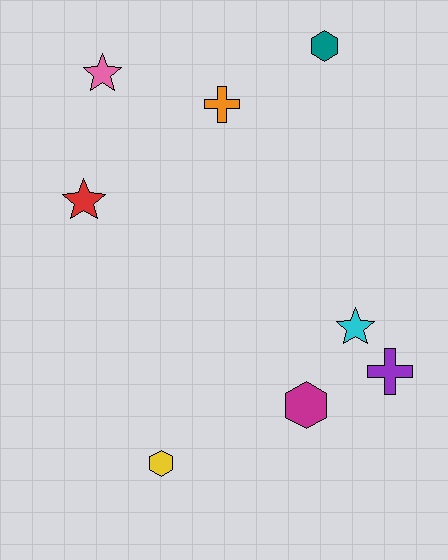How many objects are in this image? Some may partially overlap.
There are 8 objects.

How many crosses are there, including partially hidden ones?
There are 2 crosses.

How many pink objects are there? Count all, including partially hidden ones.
There is 1 pink object.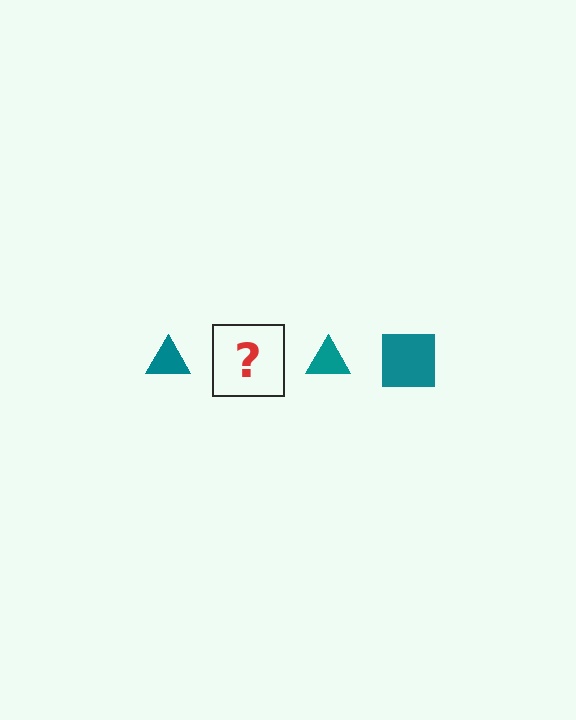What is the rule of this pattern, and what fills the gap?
The rule is that the pattern cycles through triangle, square shapes in teal. The gap should be filled with a teal square.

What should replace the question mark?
The question mark should be replaced with a teal square.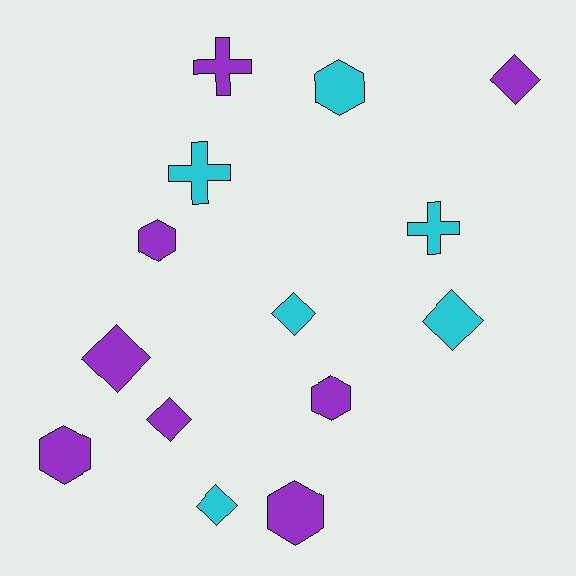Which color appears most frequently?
Purple, with 8 objects.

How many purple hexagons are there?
There are 4 purple hexagons.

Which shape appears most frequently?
Diamond, with 6 objects.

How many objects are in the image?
There are 14 objects.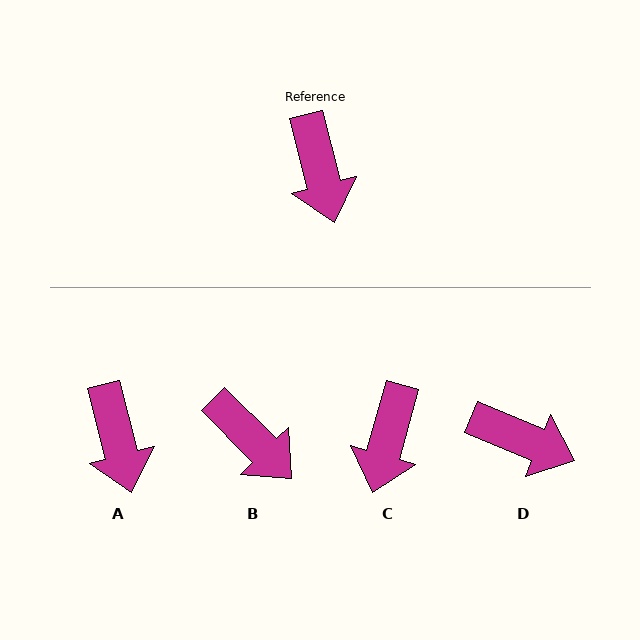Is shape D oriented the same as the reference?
No, it is off by about 53 degrees.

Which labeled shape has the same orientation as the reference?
A.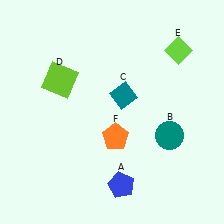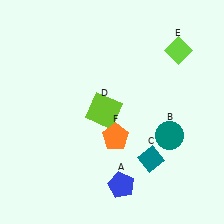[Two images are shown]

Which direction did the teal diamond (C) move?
The teal diamond (C) moved down.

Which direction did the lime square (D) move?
The lime square (D) moved right.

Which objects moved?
The objects that moved are: the teal diamond (C), the lime square (D).